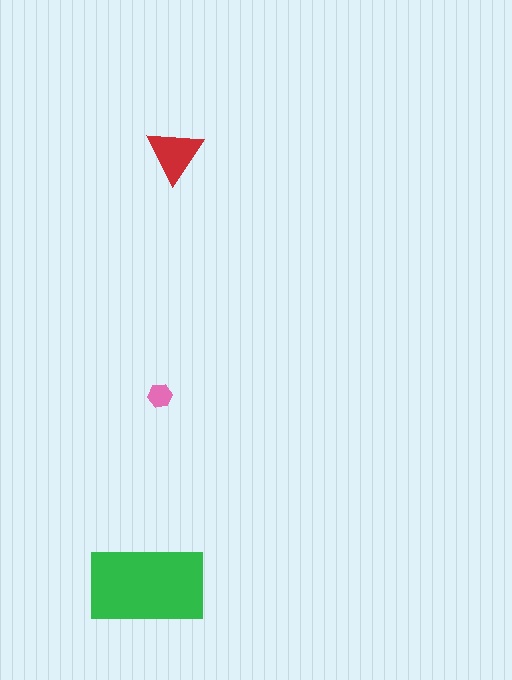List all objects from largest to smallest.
The green rectangle, the red triangle, the pink hexagon.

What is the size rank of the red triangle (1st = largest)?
2nd.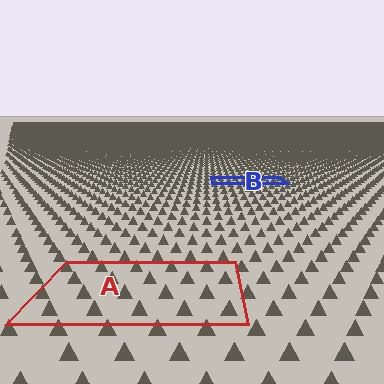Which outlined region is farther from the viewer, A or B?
Region B is farther from the viewer — the texture elements inside it appear smaller and more densely packed.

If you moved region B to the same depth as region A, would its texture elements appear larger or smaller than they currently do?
They would appear larger. At a closer depth, the same texture elements are projected at a bigger on-screen size.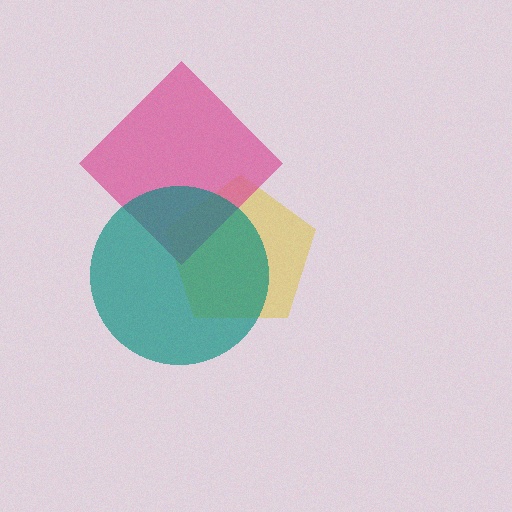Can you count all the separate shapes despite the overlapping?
Yes, there are 3 separate shapes.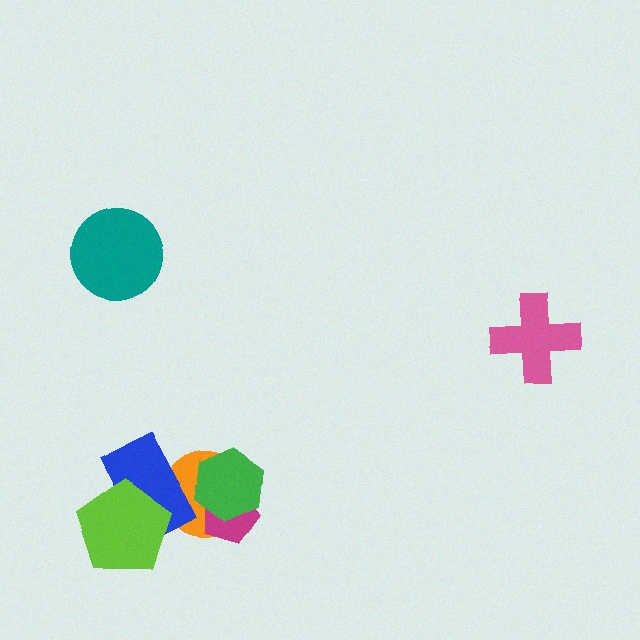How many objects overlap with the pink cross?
0 objects overlap with the pink cross.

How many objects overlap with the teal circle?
0 objects overlap with the teal circle.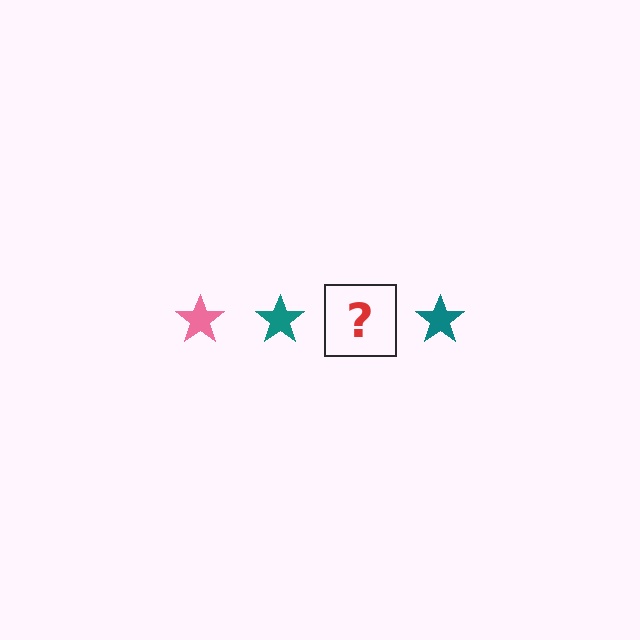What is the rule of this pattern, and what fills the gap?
The rule is that the pattern cycles through pink, teal stars. The gap should be filled with a pink star.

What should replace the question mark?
The question mark should be replaced with a pink star.